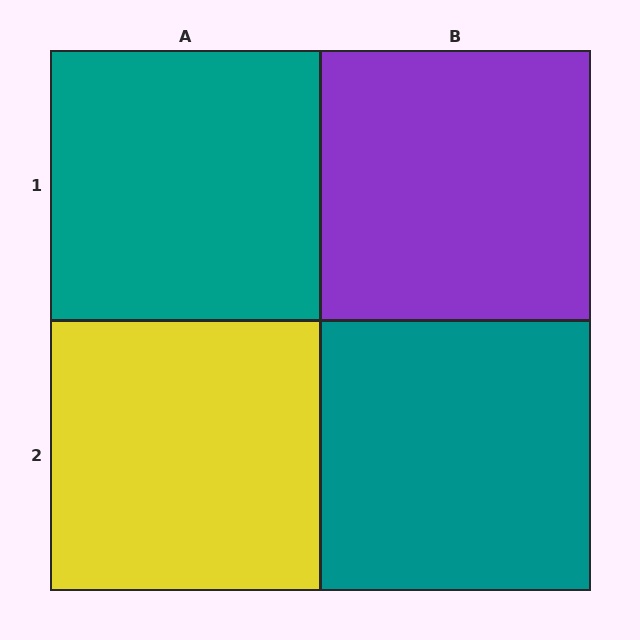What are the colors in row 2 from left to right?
Yellow, teal.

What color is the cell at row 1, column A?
Teal.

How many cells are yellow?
1 cell is yellow.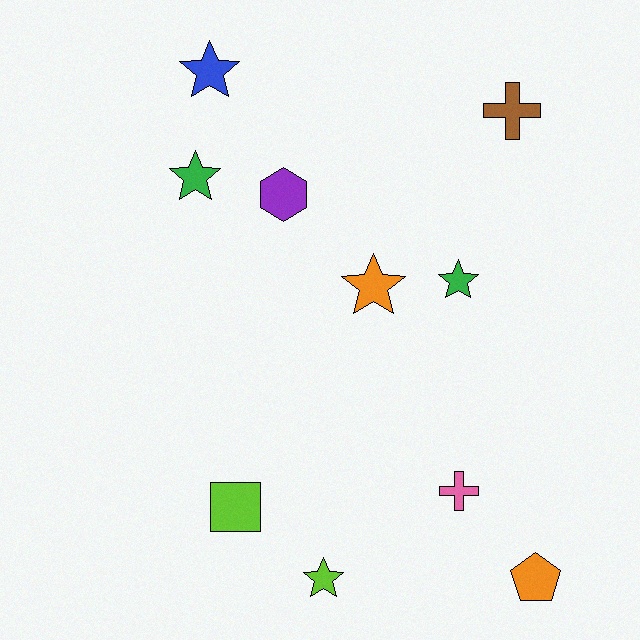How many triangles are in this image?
There are no triangles.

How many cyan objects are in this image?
There are no cyan objects.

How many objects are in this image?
There are 10 objects.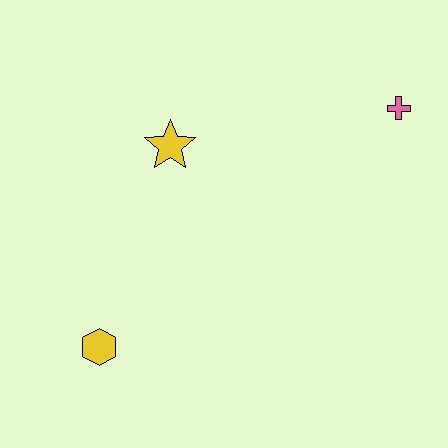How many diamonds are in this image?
There are no diamonds.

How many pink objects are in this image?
There is 1 pink object.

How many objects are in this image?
There are 3 objects.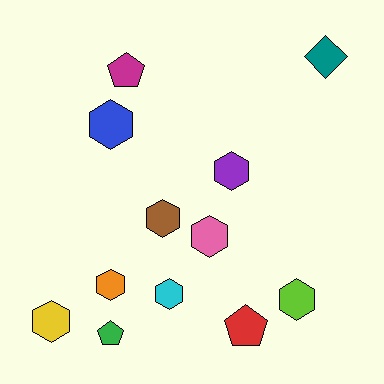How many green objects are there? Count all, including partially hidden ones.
There is 1 green object.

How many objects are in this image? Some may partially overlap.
There are 12 objects.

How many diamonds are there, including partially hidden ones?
There is 1 diamond.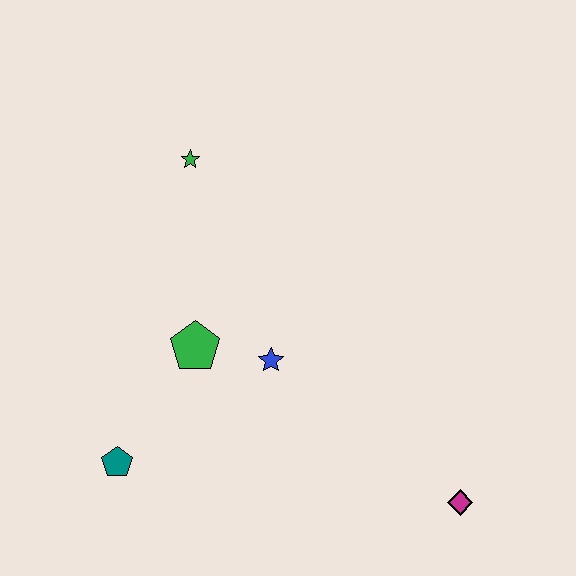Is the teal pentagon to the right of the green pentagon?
No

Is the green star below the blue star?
No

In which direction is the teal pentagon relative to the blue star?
The teal pentagon is to the left of the blue star.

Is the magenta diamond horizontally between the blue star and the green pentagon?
No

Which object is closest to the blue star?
The green pentagon is closest to the blue star.